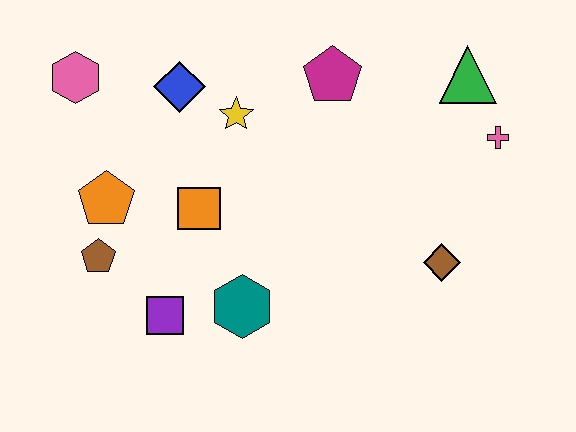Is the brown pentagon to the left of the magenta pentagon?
Yes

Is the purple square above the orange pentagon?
No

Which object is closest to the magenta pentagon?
The yellow star is closest to the magenta pentagon.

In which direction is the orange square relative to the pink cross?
The orange square is to the left of the pink cross.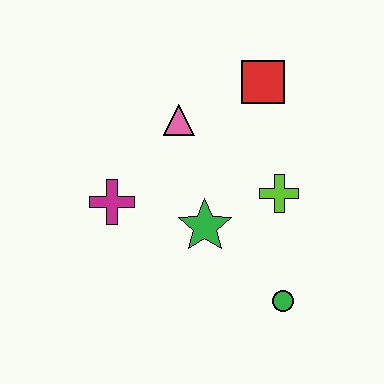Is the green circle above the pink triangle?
No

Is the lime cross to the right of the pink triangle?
Yes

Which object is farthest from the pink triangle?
The green circle is farthest from the pink triangle.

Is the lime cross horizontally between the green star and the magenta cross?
No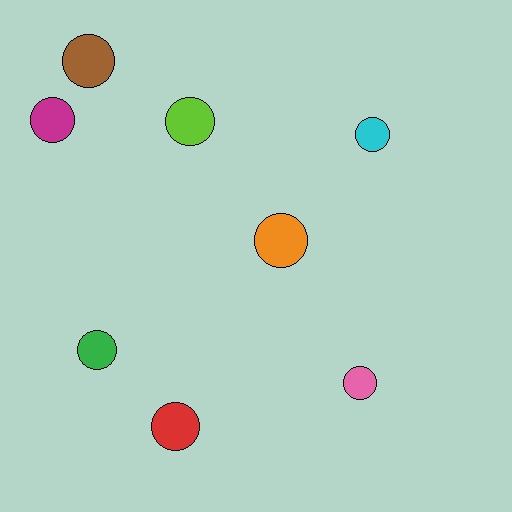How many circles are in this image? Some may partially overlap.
There are 8 circles.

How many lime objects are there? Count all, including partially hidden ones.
There is 1 lime object.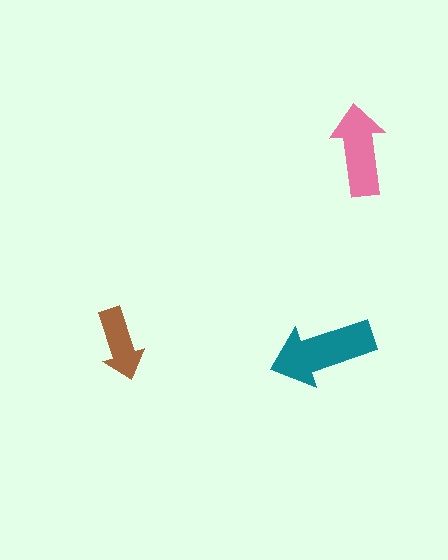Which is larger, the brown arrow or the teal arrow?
The teal one.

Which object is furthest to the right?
The pink arrow is rightmost.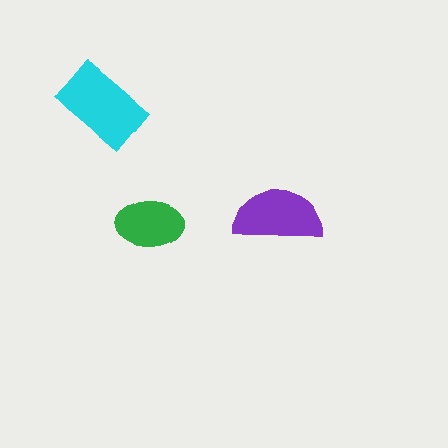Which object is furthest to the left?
The cyan rectangle is leftmost.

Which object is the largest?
The cyan rectangle.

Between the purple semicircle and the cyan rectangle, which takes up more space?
The cyan rectangle.